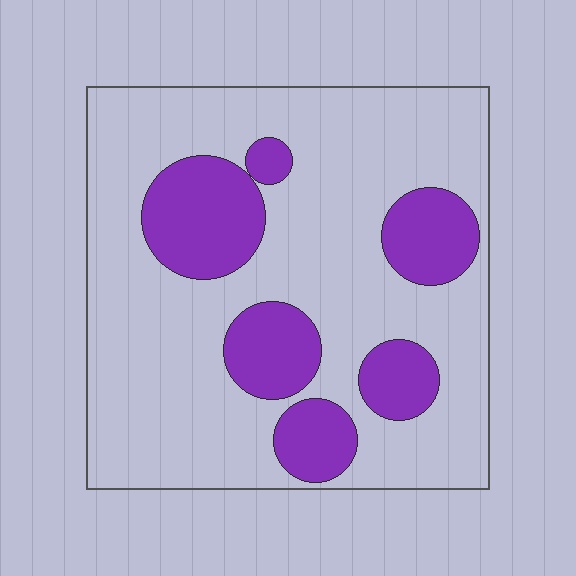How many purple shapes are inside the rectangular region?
6.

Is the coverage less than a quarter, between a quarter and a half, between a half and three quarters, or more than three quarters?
Less than a quarter.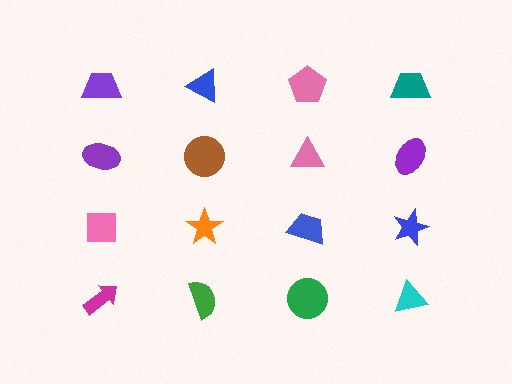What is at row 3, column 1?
A pink square.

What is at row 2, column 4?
A purple ellipse.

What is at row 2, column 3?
A pink triangle.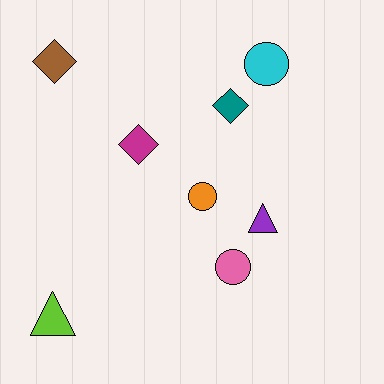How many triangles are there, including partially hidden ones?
There are 2 triangles.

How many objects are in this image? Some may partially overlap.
There are 8 objects.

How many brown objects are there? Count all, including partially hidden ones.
There is 1 brown object.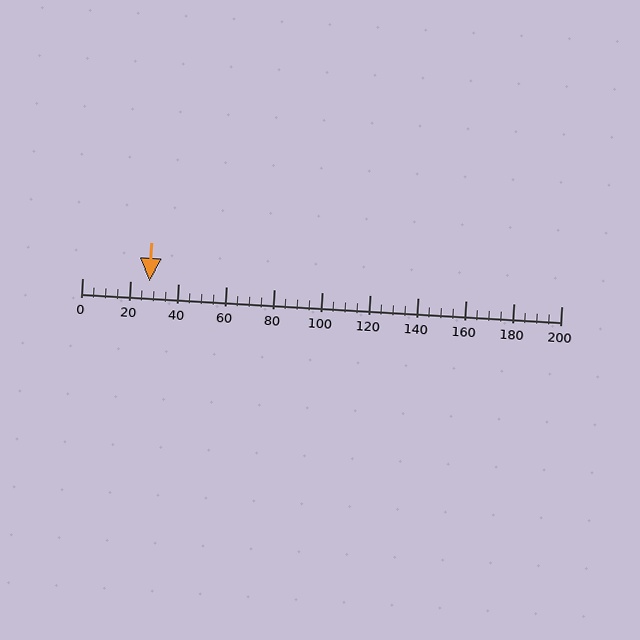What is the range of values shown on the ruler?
The ruler shows values from 0 to 200.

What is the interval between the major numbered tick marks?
The major tick marks are spaced 20 units apart.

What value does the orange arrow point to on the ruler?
The orange arrow points to approximately 28.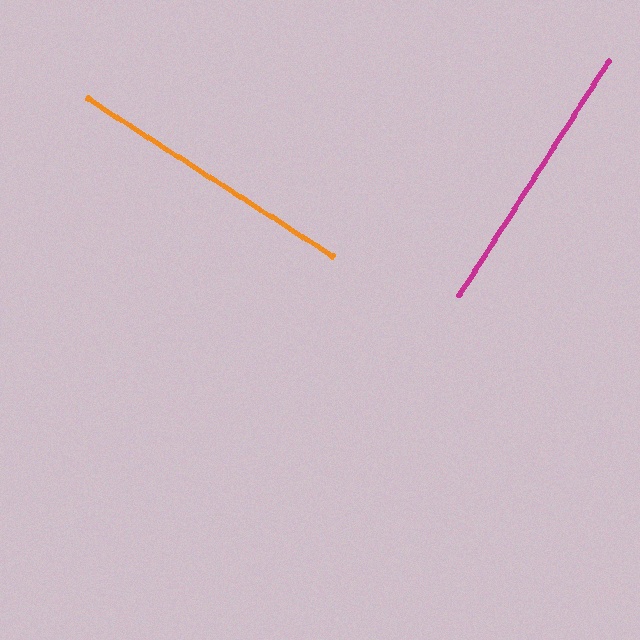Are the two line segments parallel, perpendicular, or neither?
Perpendicular — they meet at approximately 90°.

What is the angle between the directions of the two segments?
Approximately 90 degrees.